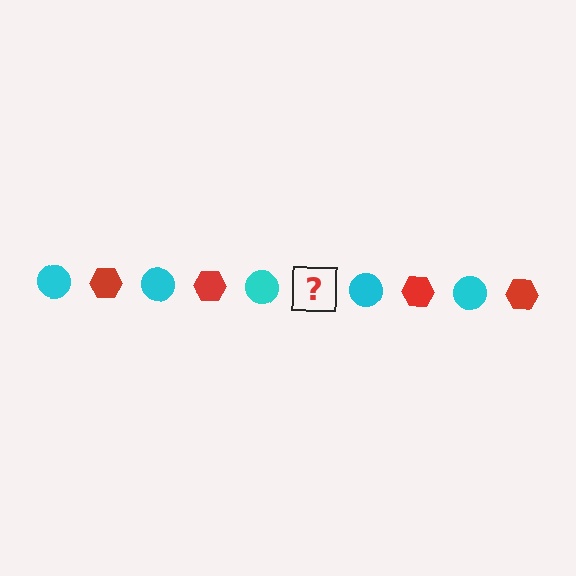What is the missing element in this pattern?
The missing element is a red hexagon.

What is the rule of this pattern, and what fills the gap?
The rule is that the pattern alternates between cyan circle and red hexagon. The gap should be filled with a red hexagon.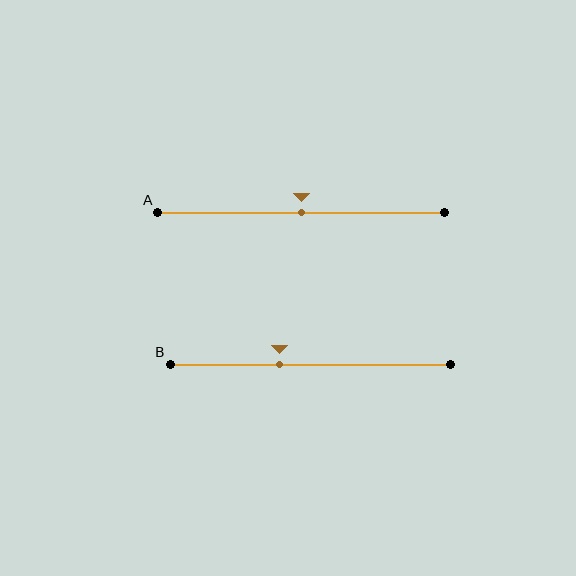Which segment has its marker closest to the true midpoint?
Segment A has its marker closest to the true midpoint.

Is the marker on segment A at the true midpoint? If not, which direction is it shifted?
Yes, the marker on segment A is at the true midpoint.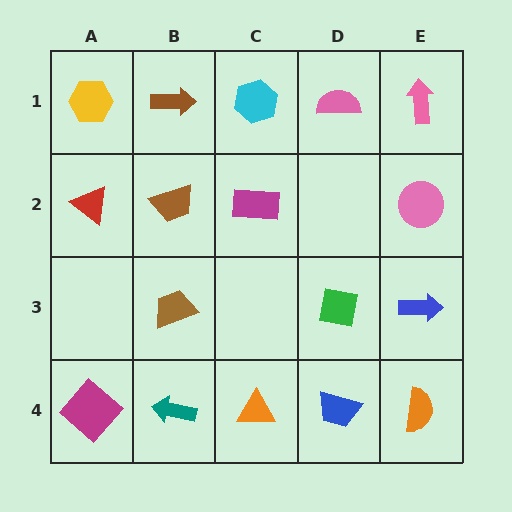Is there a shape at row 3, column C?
No, that cell is empty.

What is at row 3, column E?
A blue arrow.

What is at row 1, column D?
A pink semicircle.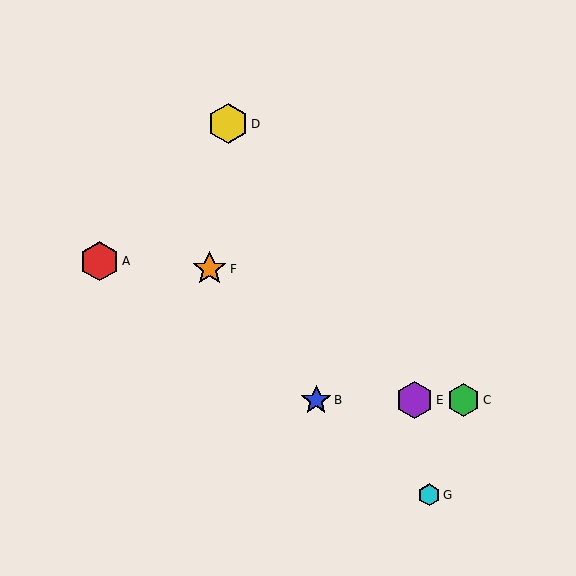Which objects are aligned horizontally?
Objects B, C, E are aligned horizontally.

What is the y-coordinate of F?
Object F is at y≈269.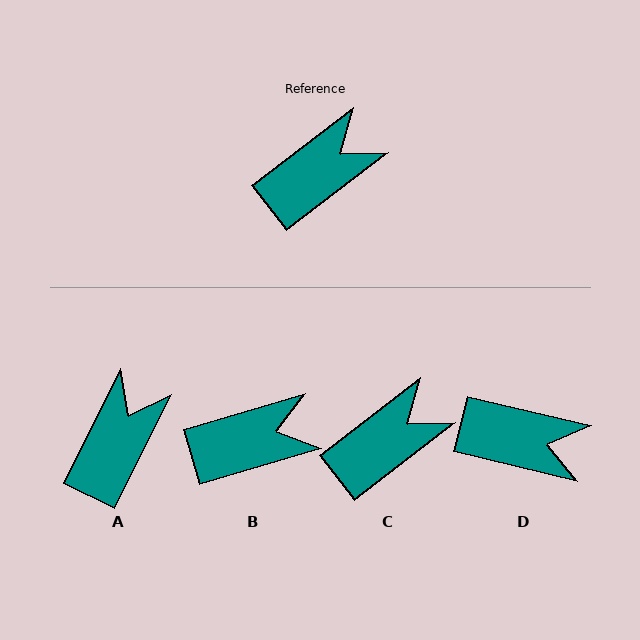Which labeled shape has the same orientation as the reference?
C.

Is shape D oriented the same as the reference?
No, it is off by about 51 degrees.